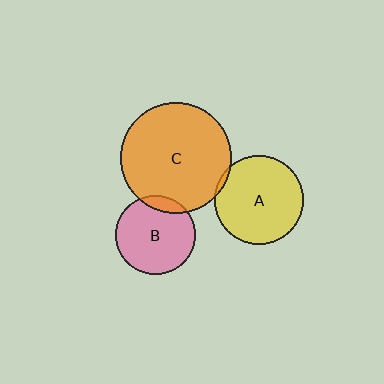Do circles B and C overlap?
Yes.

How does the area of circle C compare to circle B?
Approximately 2.0 times.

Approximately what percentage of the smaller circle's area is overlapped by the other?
Approximately 10%.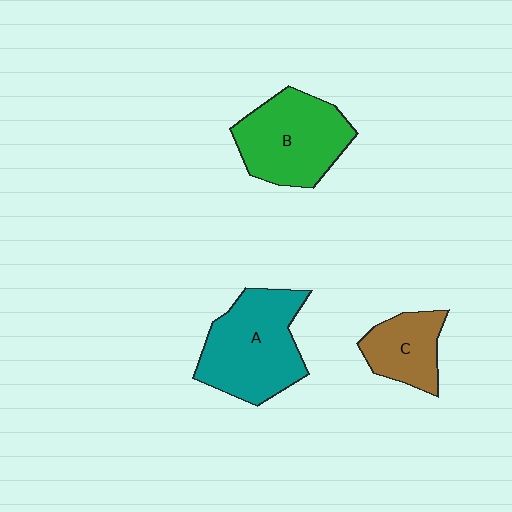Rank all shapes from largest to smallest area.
From largest to smallest: A (teal), B (green), C (brown).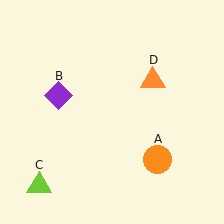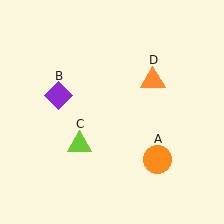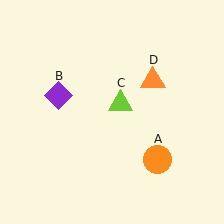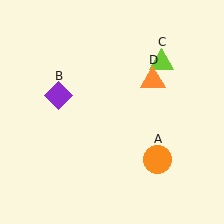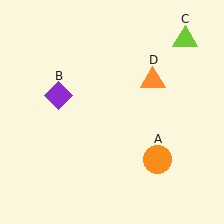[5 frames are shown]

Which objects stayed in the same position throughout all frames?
Orange circle (object A) and purple diamond (object B) and orange triangle (object D) remained stationary.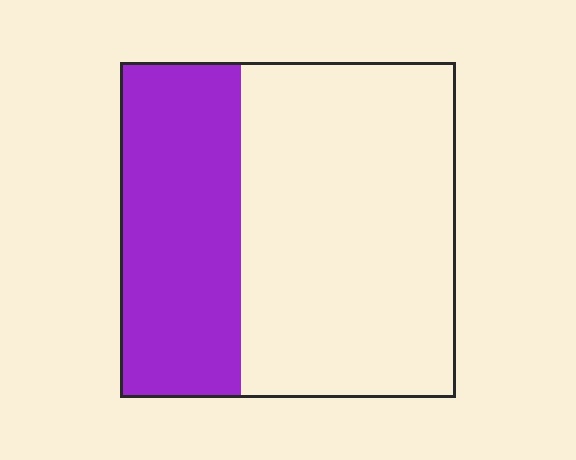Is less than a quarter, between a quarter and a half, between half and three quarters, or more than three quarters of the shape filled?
Between a quarter and a half.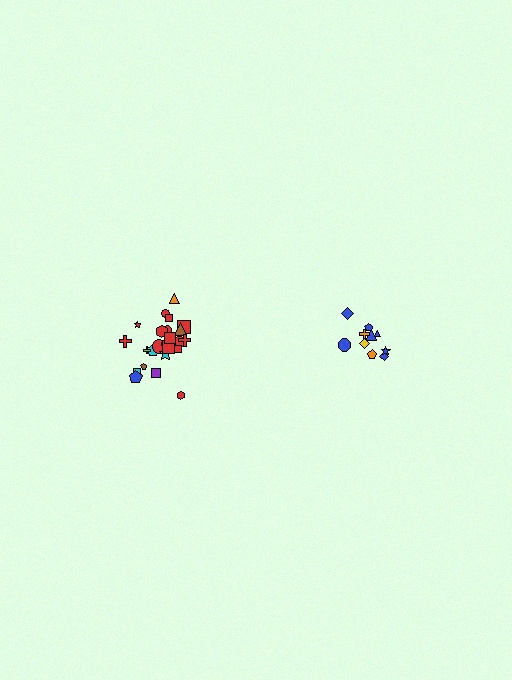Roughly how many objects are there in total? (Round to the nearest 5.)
Roughly 35 objects in total.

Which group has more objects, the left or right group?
The left group.